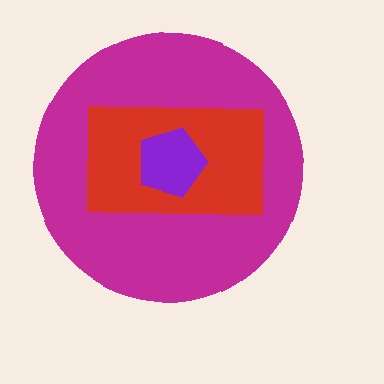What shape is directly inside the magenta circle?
The red rectangle.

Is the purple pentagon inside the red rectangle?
Yes.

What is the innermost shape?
The purple pentagon.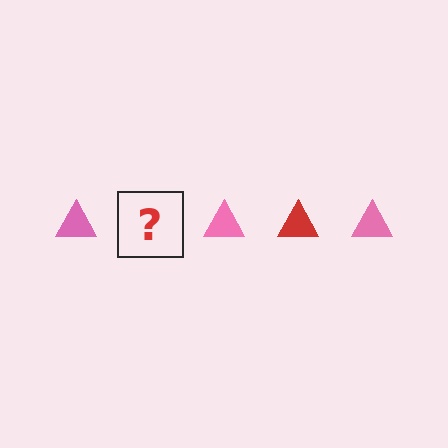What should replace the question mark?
The question mark should be replaced with a red triangle.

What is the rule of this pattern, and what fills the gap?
The rule is that the pattern cycles through pink, red triangles. The gap should be filled with a red triangle.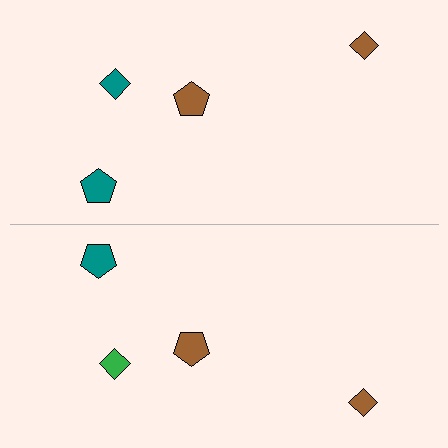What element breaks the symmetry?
The green diamond on the bottom side breaks the symmetry — its mirror counterpart is teal.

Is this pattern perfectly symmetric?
No, the pattern is not perfectly symmetric. The green diamond on the bottom side breaks the symmetry — its mirror counterpart is teal.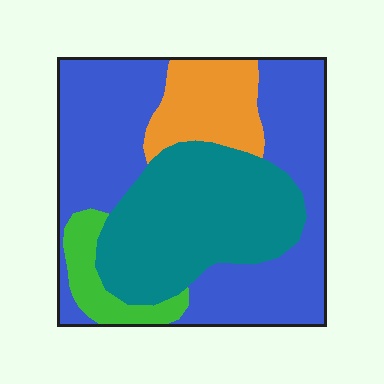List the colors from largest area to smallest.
From largest to smallest: blue, teal, orange, green.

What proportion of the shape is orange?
Orange takes up about one eighth (1/8) of the shape.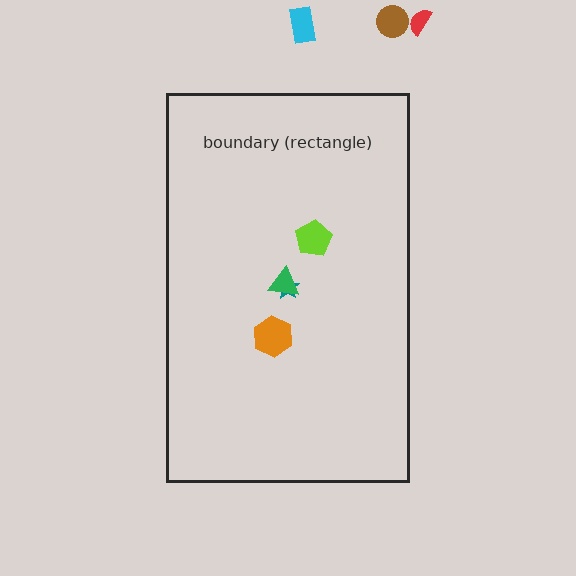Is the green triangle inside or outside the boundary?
Inside.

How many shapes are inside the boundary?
4 inside, 3 outside.